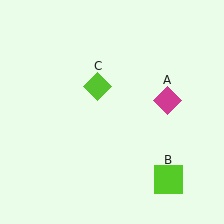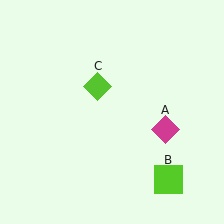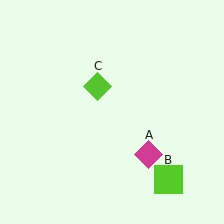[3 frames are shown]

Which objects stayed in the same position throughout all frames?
Lime square (object B) and lime diamond (object C) remained stationary.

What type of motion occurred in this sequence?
The magenta diamond (object A) rotated clockwise around the center of the scene.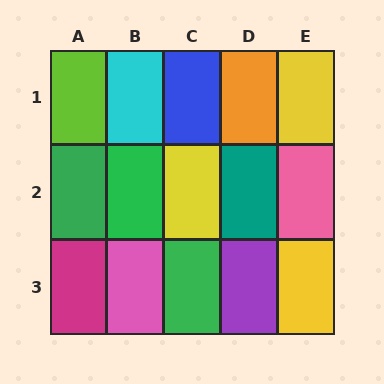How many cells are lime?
1 cell is lime.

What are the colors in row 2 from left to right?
Green, green, yellow, teal, pink.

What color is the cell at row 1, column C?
Blue.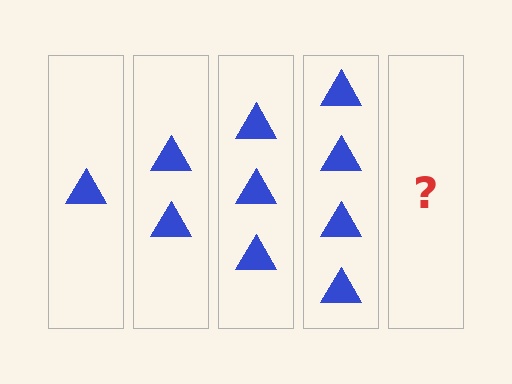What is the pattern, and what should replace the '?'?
The pattern is that each step adds one more triangle. The '?' should be 5 triangles.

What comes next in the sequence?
The next element should be 5 triangles.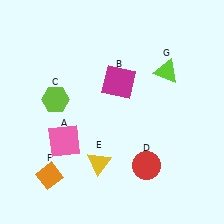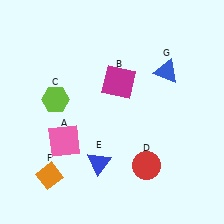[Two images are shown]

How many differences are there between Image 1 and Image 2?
There are 2 differences between the two images.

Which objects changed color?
E changed from yellow to blue. G changed from lime to blue.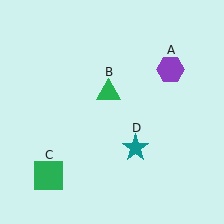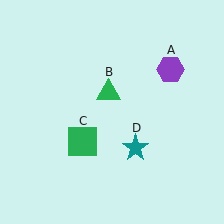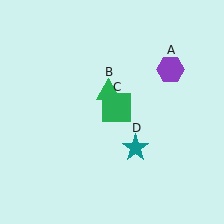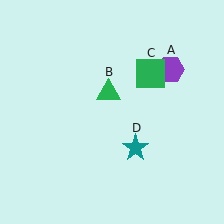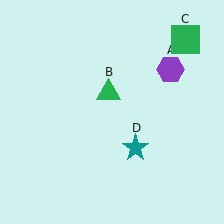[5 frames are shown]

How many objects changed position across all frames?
1 object changed position: green square (object C).